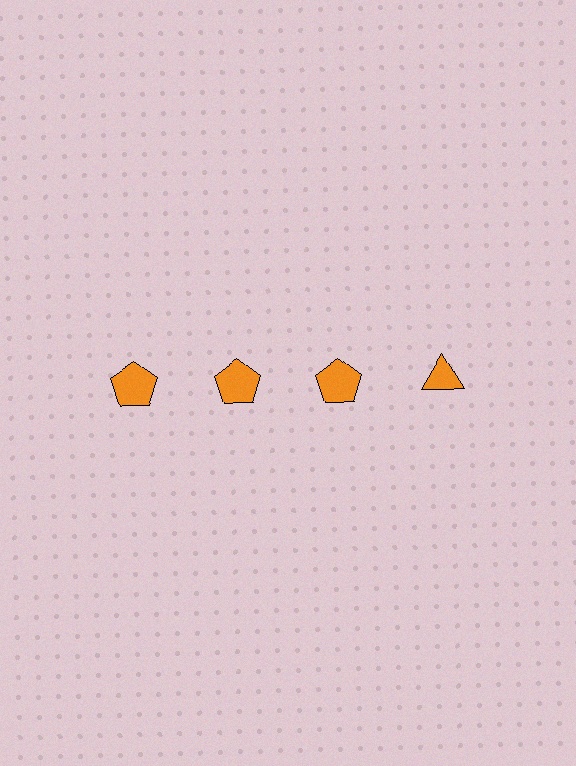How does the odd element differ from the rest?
It has a different shape: triangle instead of pentagon.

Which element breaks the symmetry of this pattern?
The orange triangle in the top row, second from right column breaks the symmetry. All other shapes are orange pentagons.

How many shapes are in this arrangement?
There are 4 shapes arranged in a grid pattern.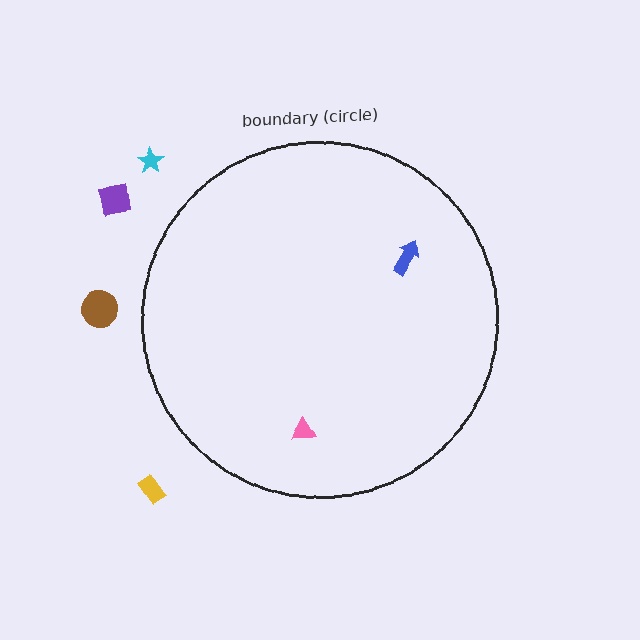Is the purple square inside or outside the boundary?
Outside.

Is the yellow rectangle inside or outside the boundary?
Outside.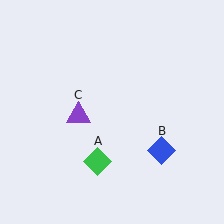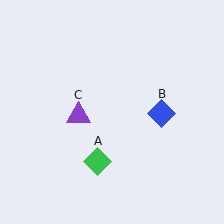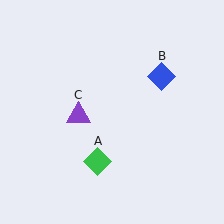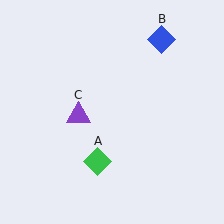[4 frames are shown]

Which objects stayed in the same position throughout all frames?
Green diamond (object A) and purple triangle (object C) remained stationary.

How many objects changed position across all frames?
1 object changed position: blue diamond (object B).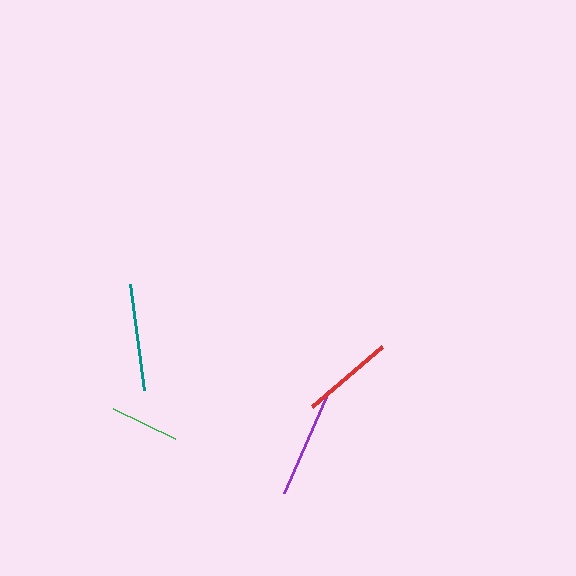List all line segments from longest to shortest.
From longest to shortest: purple, teal, red, green.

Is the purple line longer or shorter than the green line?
The purple line is longer than the green line.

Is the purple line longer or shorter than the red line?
The purple line is longer than the red line.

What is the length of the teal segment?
The teal segment is approximately 106 pixels long.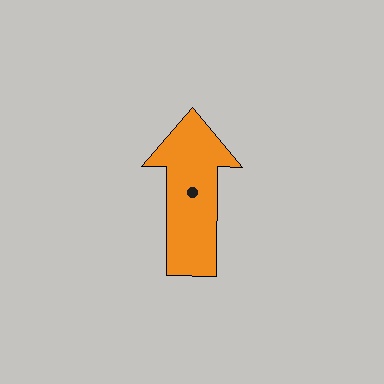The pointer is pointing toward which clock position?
Roughly 12 o'clock.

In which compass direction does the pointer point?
North.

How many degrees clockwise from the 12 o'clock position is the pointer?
Approximately 0 degrees.